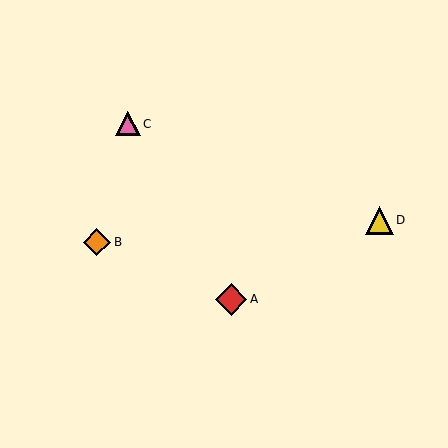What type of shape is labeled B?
Shape B is an orange diamond.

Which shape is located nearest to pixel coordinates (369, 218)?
The yellow triangle (labeled D) at (379, 220) is nearest to that location.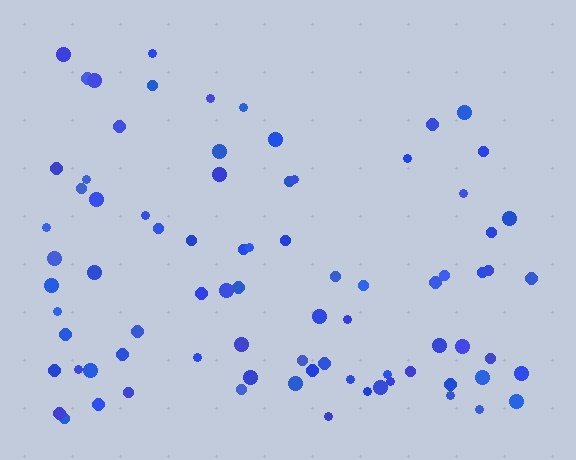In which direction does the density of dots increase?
From top to bottom, with the bottom side densest.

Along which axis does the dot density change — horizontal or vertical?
Vertical.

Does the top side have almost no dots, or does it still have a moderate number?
Still a moderate number, just noticeably fewer than the bottom.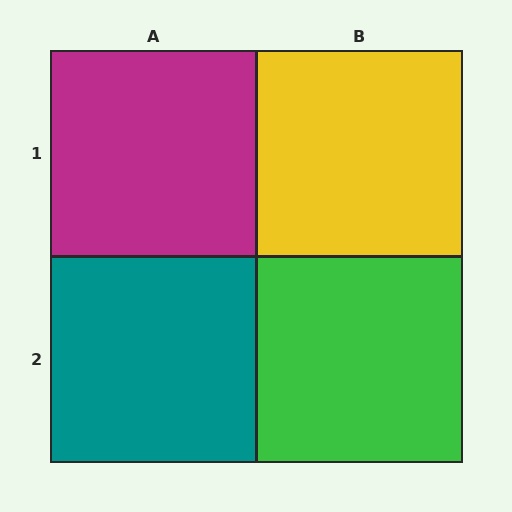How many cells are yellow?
1 cell is yellow.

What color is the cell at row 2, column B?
Green.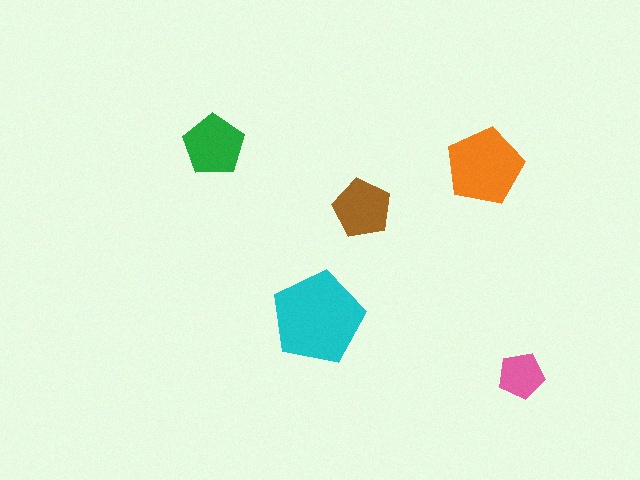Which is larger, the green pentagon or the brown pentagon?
The green one.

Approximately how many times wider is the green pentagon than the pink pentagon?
About 1.5 times wider.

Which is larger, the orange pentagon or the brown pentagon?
The orange one.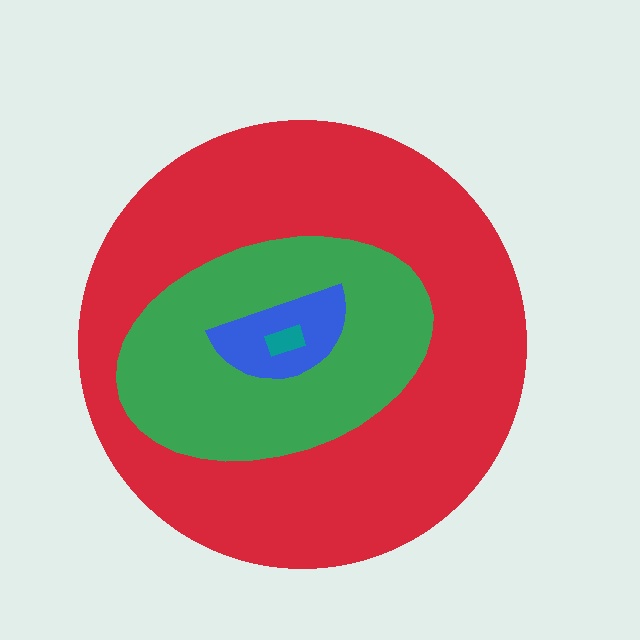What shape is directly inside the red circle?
The green ellipse.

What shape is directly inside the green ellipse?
The blue semicircle.